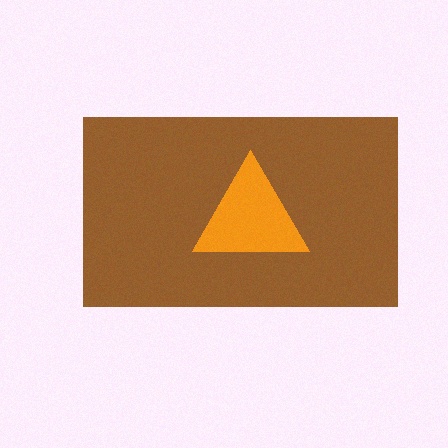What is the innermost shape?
The orange triangle.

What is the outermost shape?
The brown rectangle.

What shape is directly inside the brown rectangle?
The orange triangle.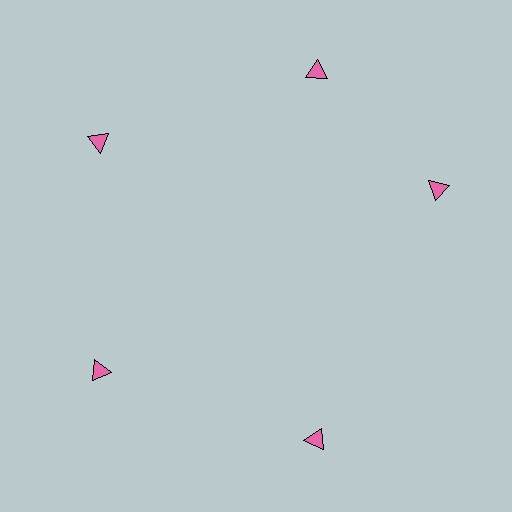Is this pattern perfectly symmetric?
No. The 5 pink triangles are arranged in a ring, but one element near the 3 o'clock position is rotated out of alignment along the ring, breaking the 5-fold rotational symmetry.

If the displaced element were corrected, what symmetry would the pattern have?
It would have 5-fold rotational symmetry — the pattern would map onto itself every 72 degrees.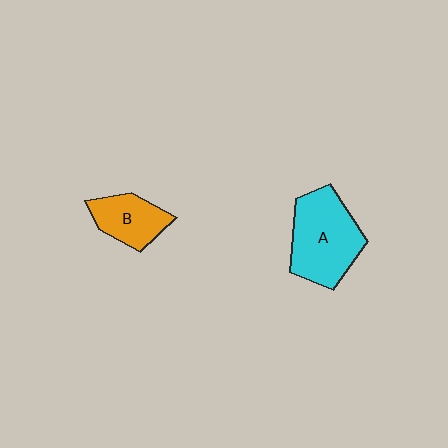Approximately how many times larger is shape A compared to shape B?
Approximately 1.8 times.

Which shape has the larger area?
Shape A (cyan).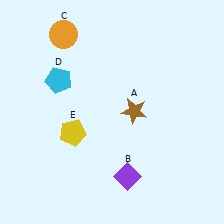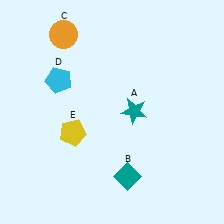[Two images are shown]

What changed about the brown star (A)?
In Image 1, A is brown. In Image 2, it changed to teal.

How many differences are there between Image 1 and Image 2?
There are 2 differences between the two images.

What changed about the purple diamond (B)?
In Image 1, B is purple. In Image 2, it changed to teal.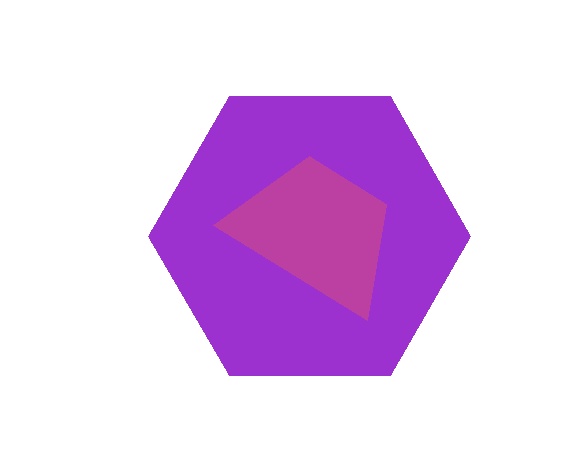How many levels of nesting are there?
2.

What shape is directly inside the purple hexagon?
The magenta trapezoid.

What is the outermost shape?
The purple hexagon.